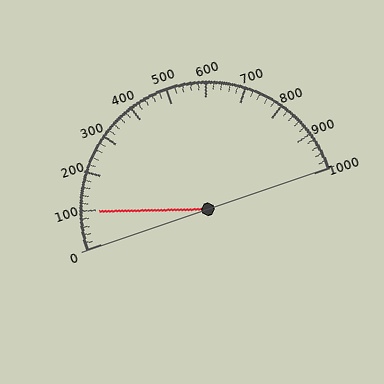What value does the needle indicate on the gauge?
The needle indicates approximately 100.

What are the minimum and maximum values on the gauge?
The gauge ranges from 0 to 1000.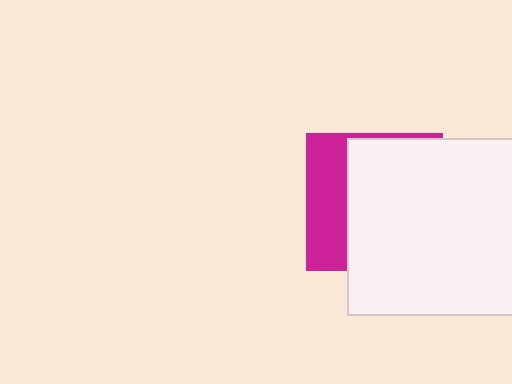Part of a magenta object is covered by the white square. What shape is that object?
It is a square.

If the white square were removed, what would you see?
You would see the complete magenta square.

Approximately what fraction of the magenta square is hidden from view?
Roughly 68% of the magenta square is hidden behind the white square.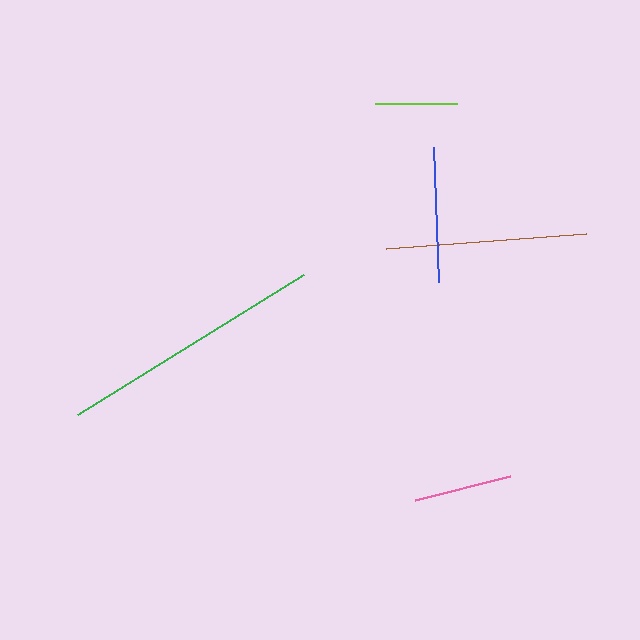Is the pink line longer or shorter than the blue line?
The blue line is longer than the pink line.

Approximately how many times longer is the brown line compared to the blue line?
The brown line is approximately 1.5 times the length of the blue line.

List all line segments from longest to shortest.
From longest to shortest: green, brown, blue, pink, lime.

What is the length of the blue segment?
The blue segment is approximately 136 pixels long.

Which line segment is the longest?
The green line is the longest at approximately 266 pixels.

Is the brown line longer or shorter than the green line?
The green line is longer than the brown line.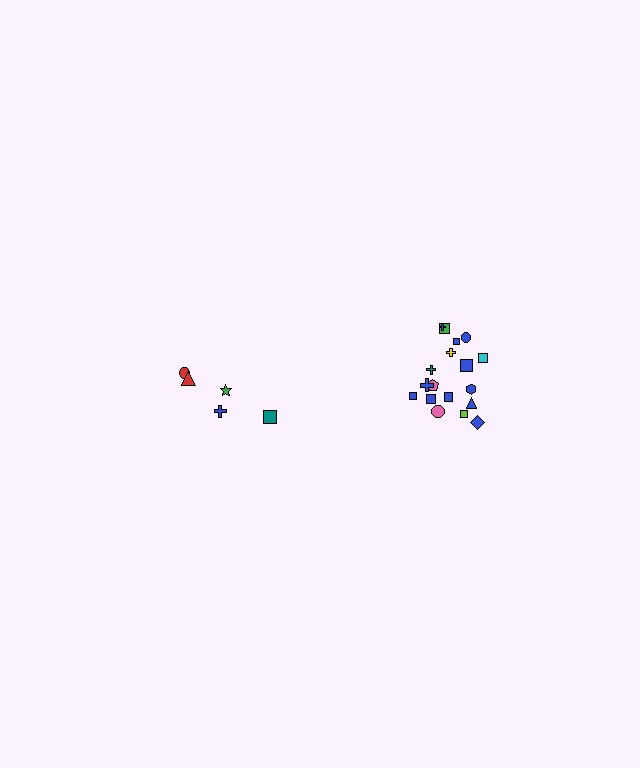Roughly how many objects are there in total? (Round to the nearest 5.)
Roughly 25 objects in total.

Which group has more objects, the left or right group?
The right group.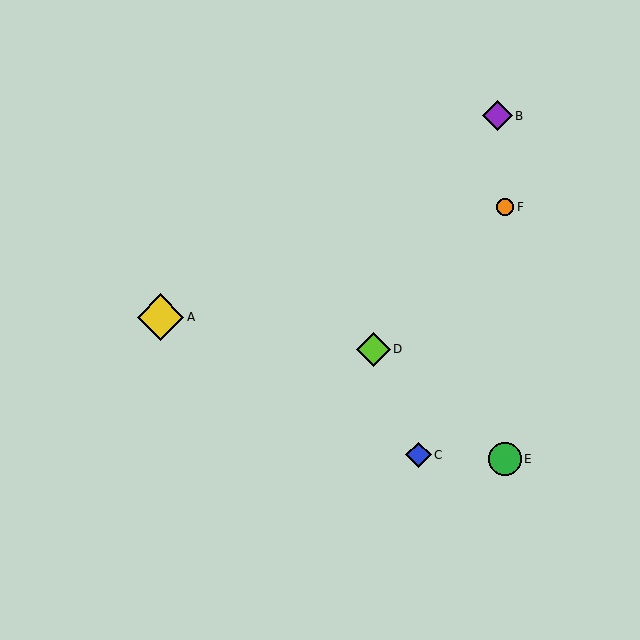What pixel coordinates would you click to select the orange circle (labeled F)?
Click at (505, 207) to select the orange circle F.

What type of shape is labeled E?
Shape E is a green circle.